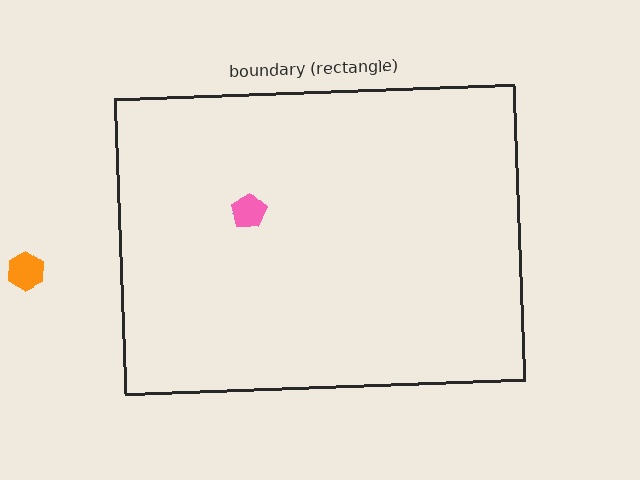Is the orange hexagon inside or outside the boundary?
Outside.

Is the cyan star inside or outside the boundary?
Inside.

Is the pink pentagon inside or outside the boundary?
Inside.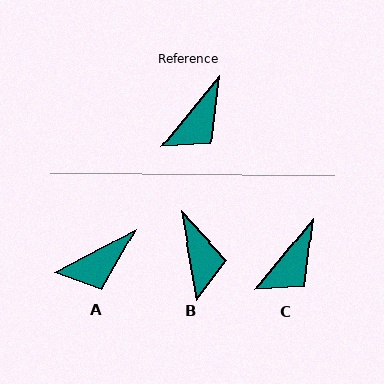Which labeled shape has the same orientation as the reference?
C.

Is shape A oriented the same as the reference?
No, it is off by about 23 degrees.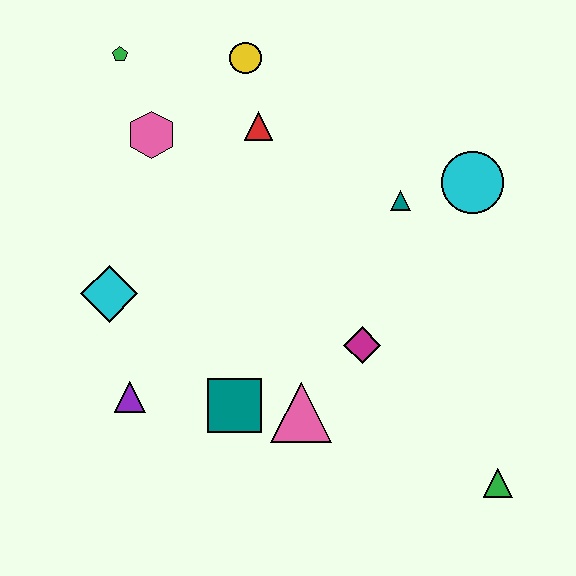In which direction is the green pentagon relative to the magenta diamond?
The green pentagon is above the magenta diamond.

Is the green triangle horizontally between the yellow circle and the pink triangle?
No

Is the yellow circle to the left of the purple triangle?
No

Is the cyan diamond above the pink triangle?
Yes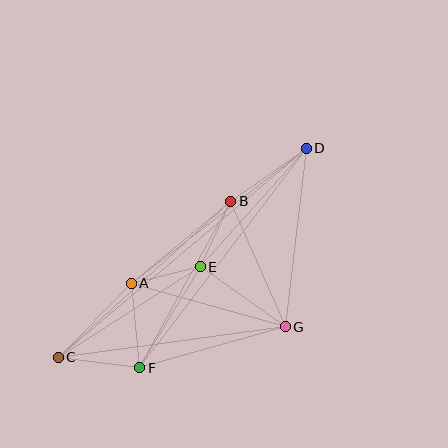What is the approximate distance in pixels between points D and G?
The distance between D and G is approximately 180 pixels.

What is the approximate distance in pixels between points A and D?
The distance between A and D is approximately 221 pixels.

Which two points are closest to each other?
Points A and E are closest to each other.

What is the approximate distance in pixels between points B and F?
The distance between B and F is approximately 190 pixels.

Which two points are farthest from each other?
Points C and D are farthest from each other.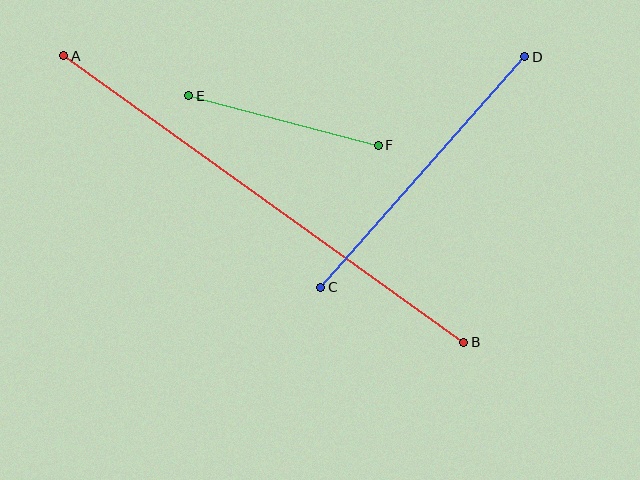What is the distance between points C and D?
The distance is approximately 308 pixels.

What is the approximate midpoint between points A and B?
The midpoint is at approximately (264, 199) pixels.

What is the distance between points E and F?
The distance is approximately 196 pixels.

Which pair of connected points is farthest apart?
Points A and B are farthest apart.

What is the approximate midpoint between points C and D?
The midpoint is at approximately (423, 172) pixels.